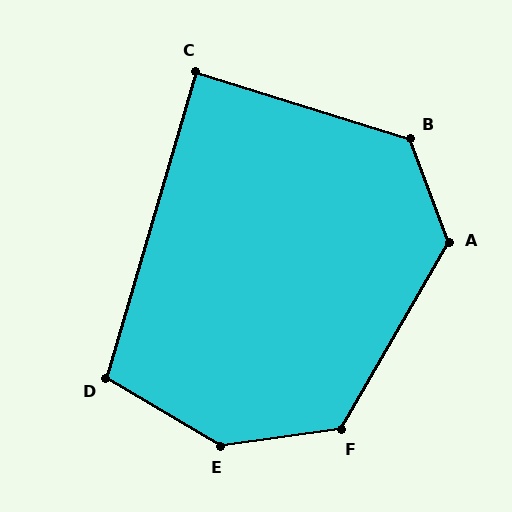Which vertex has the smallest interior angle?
C, at approximately 89 degrees.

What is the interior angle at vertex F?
Approximately 128 degrees (obtuse).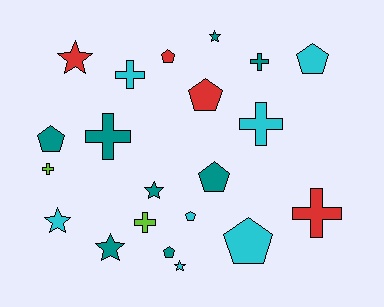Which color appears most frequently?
Teal, with 8 objects.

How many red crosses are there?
There is 1 red cross.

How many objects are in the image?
There are 21 objects.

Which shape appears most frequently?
Pentagon, with 8 objects.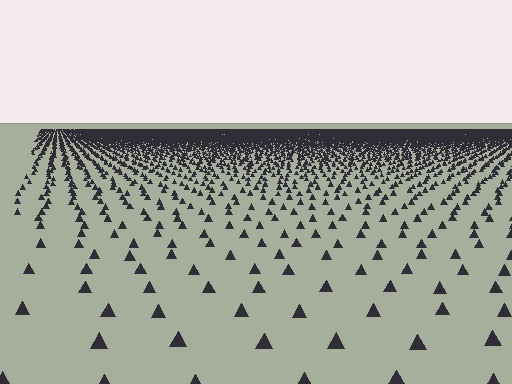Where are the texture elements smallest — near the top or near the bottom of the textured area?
Near the top.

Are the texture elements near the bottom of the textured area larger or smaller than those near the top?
Larger. Near the bottom, elements are closer to the viewer and appear at a bigger on-screen size.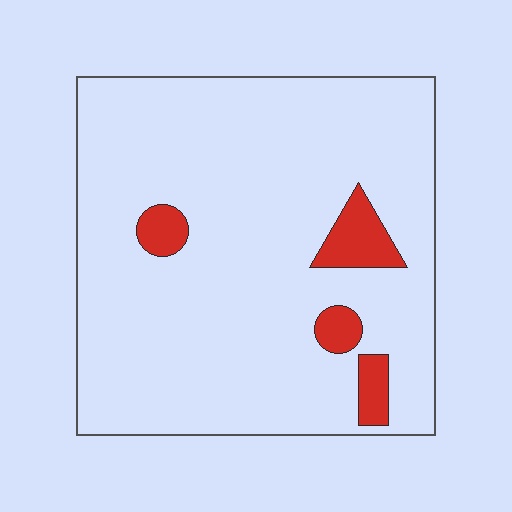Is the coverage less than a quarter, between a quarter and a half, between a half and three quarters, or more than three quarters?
Less than a quarter.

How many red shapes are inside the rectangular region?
4.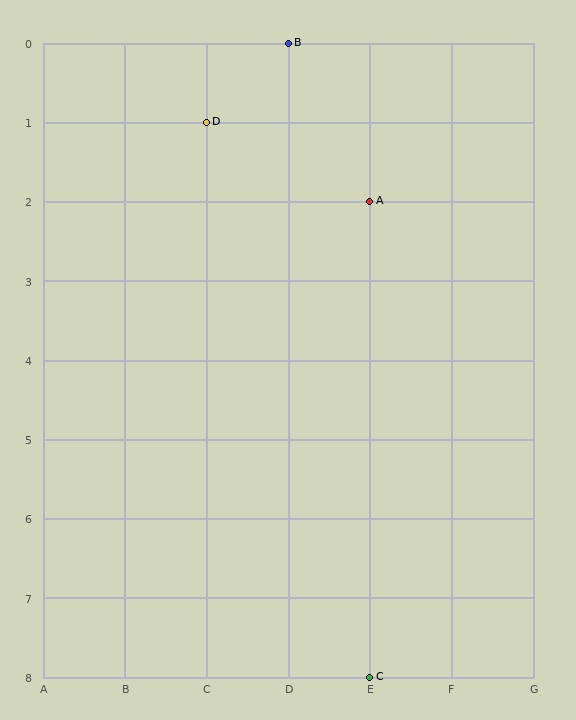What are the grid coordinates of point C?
Point C is at grid coordinates (E, 8).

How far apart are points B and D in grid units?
Points B and D are 1 column and 1 row apart (about 1.4 grid units diagonally).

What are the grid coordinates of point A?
Point A is at grid coordinates (E, 2).